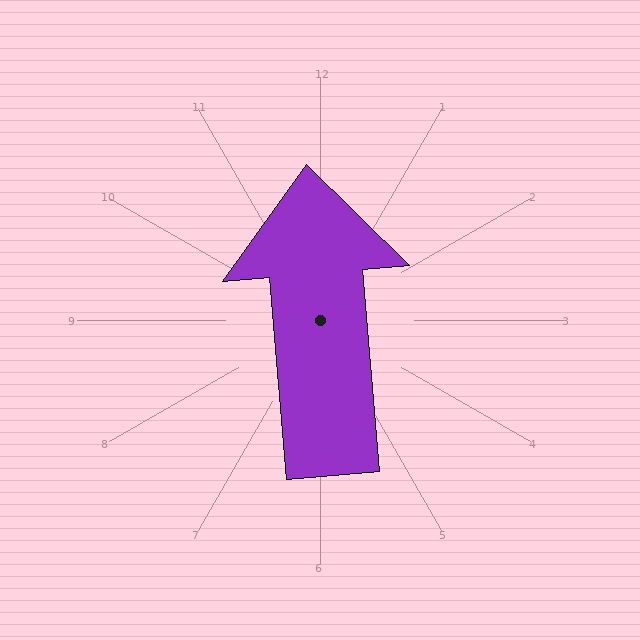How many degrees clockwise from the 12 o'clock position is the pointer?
Approximately 355 degrees.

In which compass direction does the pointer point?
North.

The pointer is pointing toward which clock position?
Roughly 12 o'clock.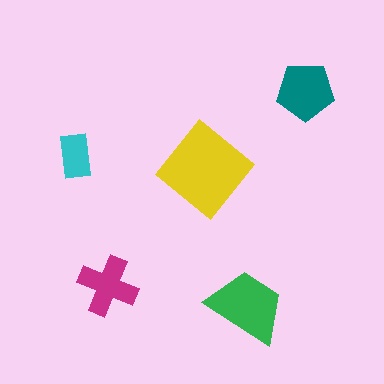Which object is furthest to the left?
The cyan rectangle is leftmost.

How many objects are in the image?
There are 5 objects in the image.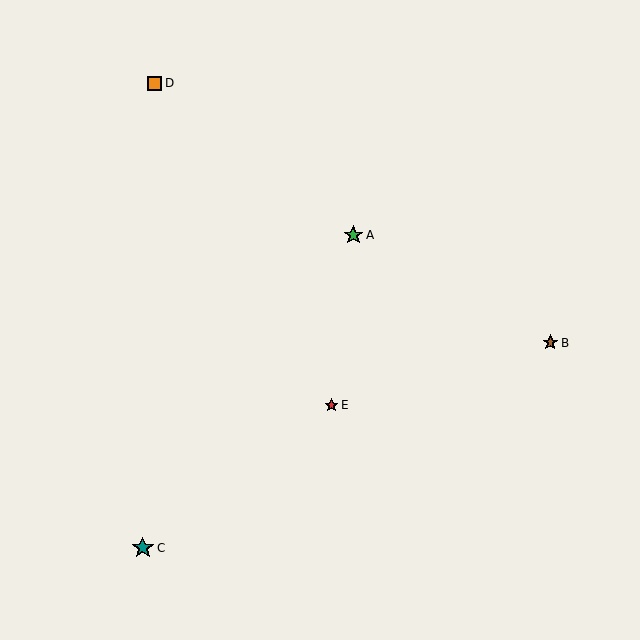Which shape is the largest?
The teal star (labeled C) is the largest.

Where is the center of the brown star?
The center of the brown star is at (550, 343).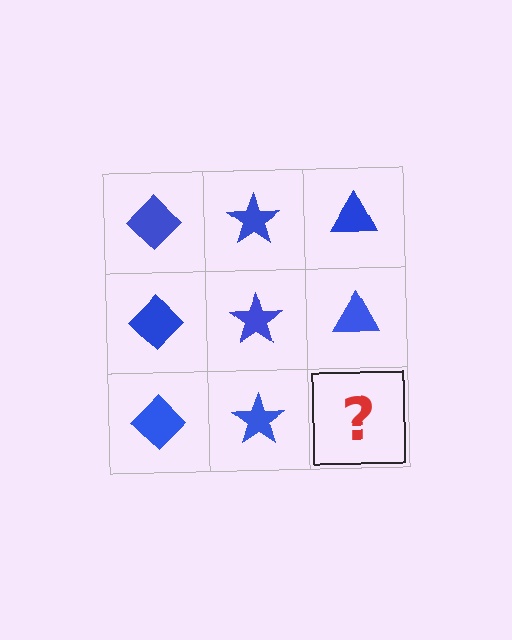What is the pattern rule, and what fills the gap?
The rule is that each column has a consistent shape. The gap should be filled with a blue triangle.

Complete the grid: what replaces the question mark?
The question mark should be replaced with a blue triangle.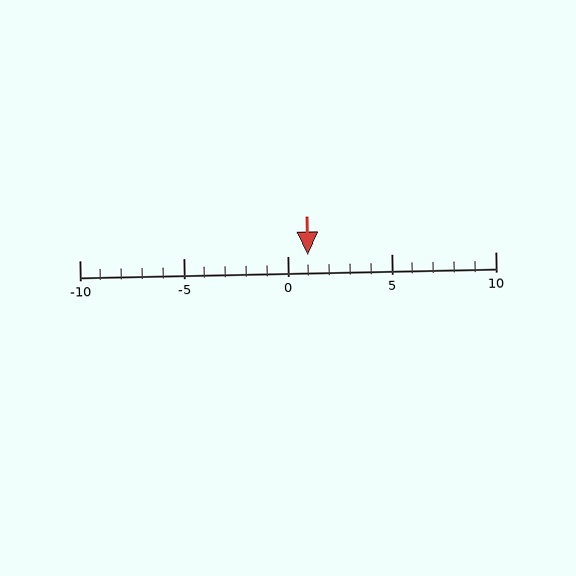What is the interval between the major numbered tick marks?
The major tick marks are spaced 5 units apart.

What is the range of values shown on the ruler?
The ruler shows values from -10 to 10.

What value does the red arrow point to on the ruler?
The red arrow points to approximately 1.